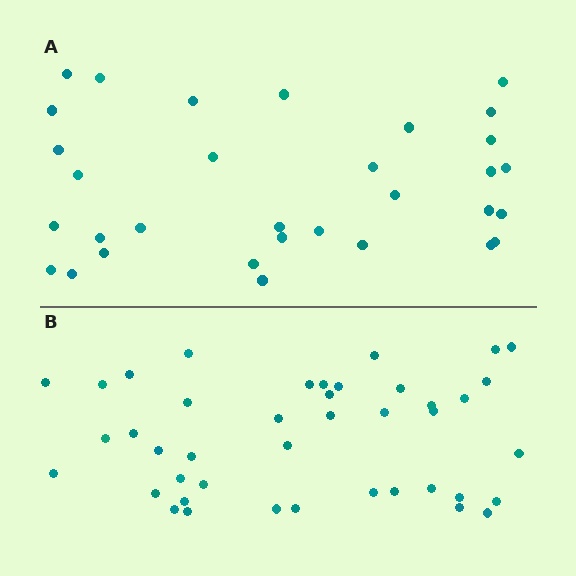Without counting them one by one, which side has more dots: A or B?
Region B (the bottom region) has more dots.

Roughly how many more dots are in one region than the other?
Region B has roughly 10 or so more dots than region A.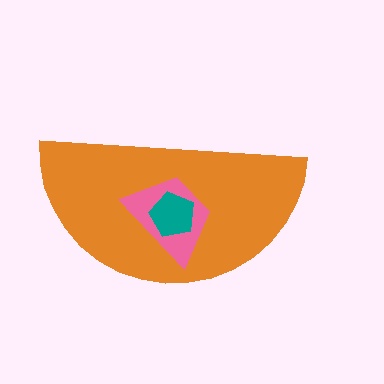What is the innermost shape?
The teal pentagon.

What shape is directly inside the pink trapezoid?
The teal pentagon.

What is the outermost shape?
The orange semicircle.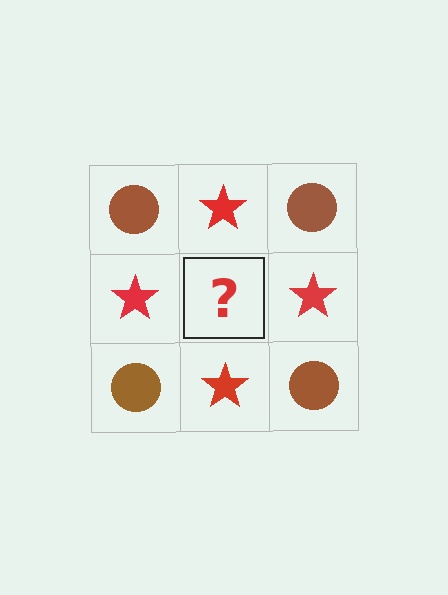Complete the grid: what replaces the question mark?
The question mark should be replaced with a brown circle.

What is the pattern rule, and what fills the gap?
The rule is that it alternates brown circle and red star in a checkerboard pattern. The gap should be filled with a brown circle.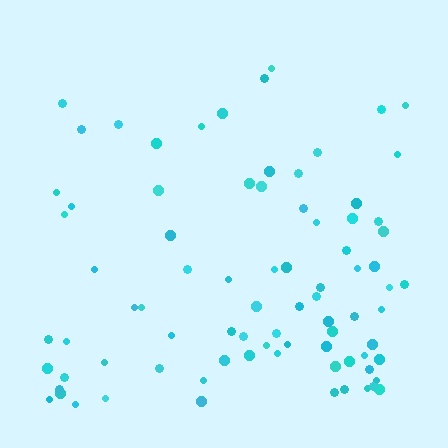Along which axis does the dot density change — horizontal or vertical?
Vertical.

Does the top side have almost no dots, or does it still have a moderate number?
Still a moderate number, just noticeably fewer than the bottom.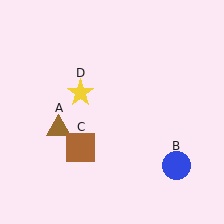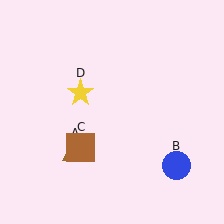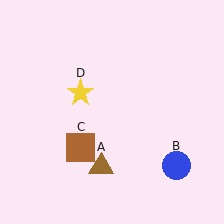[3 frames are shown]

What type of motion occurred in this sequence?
The brown triangle (object A) rotated counterclockwise around the center of the scene.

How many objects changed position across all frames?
1 object changed position: brown triangle (object A).